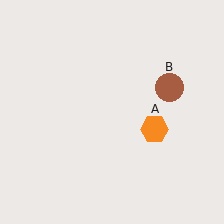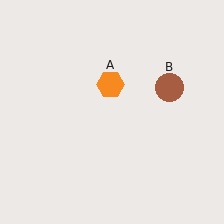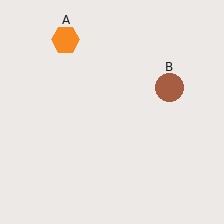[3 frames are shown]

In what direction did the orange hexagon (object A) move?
The orange hexagon (object A) moved up and to the left.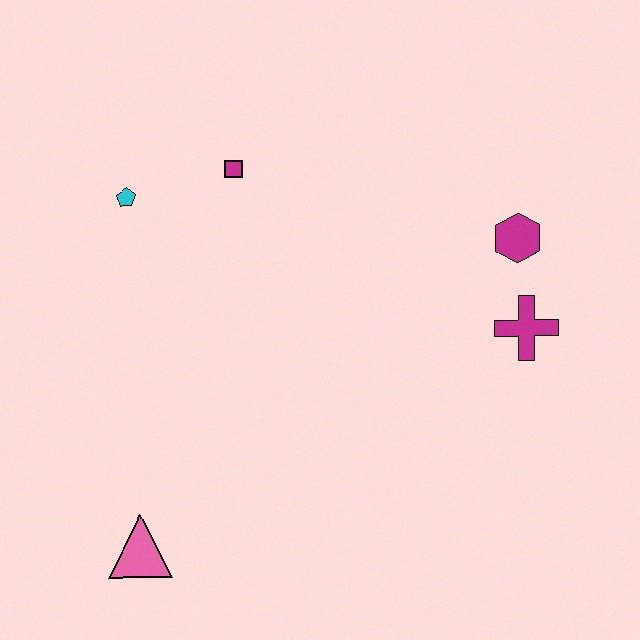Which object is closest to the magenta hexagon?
The magenta cross is closest to the magenta hexagon.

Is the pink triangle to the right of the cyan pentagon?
Yes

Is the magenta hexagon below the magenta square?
Yes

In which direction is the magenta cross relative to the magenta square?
The magenta cross is to the right of the magenta square.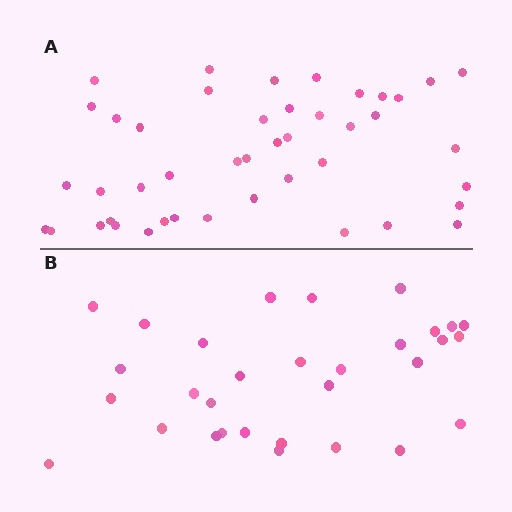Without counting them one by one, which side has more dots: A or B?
Region A (the top region) has more dots.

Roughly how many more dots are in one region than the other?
Region A has approximately 15 more dots than region B.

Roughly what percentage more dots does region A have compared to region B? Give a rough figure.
About 40% more.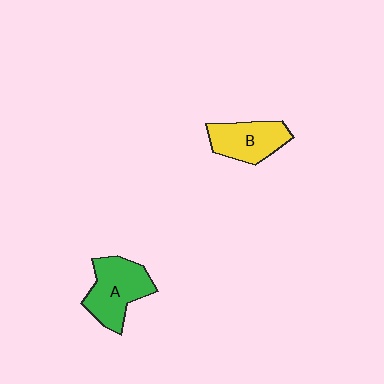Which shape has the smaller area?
Shape B (yellow).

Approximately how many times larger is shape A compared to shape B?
Approximately 1.2 times.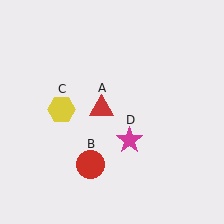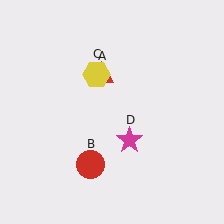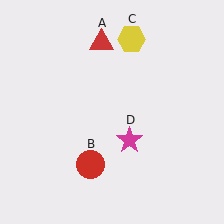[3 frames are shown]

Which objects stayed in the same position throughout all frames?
Red circle (object B) and magenta star (object D) remained stationary.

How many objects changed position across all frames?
2 objects changed position: red triangle (object A), yellow hexagon (object C).